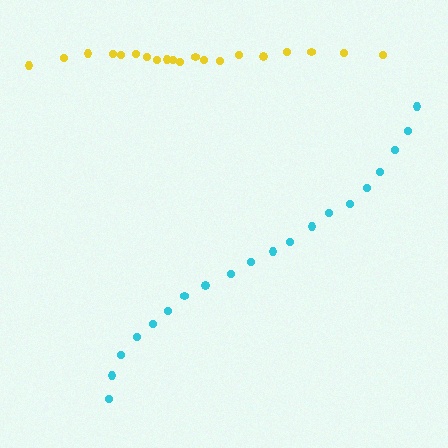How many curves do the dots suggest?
There are 2 distinct paths.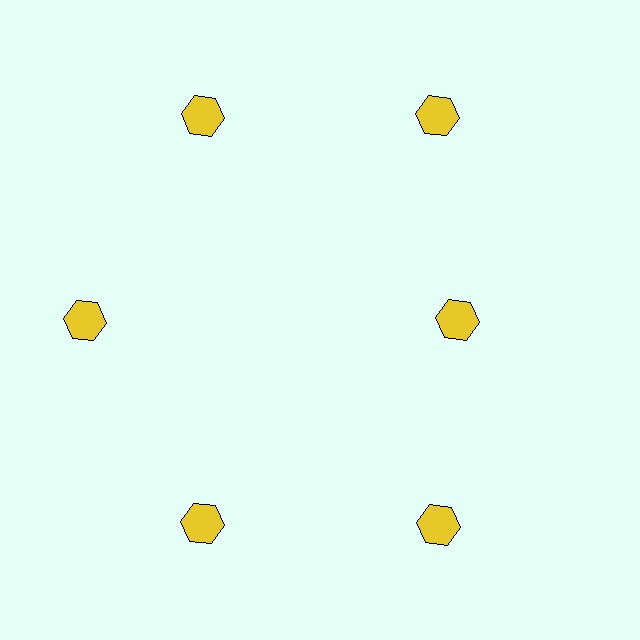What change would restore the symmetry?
The symmetry would be restored by moving it outward, back onto the ring so that all 6 hexagons sit at equal angles and equal distance from the center.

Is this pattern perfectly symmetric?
No. The 6 yellow hexagons are arranged in a ring, but one element near the 3 o'clock position is pulled inward toward the center, breaking the 6-fold rotational symmetry.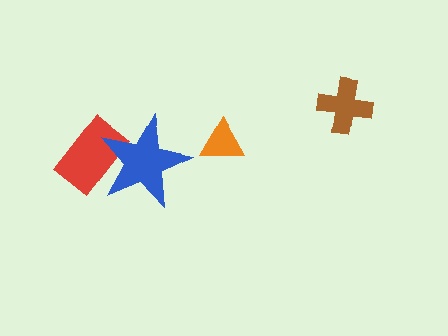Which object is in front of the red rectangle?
The blue star is in front of the red rectangle.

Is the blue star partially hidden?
No, no other shape covers it.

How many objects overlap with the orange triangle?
0 objects overlap with the orange triangle.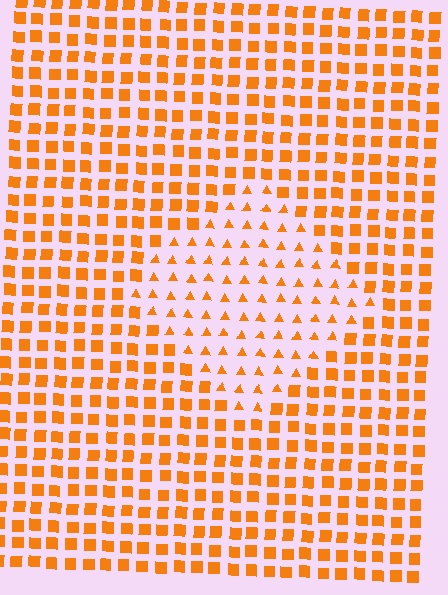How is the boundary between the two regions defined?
The boundary is defined by a change in element shape: triangles inside vs. squares outside. All elements share the same color and spacing.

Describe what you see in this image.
The image is filled with small orange elements arranged in a uniform grid. A diamond-shaped region contains triangles, while the surrounding area contains squares. The boundary is defined purely by the change in element shape.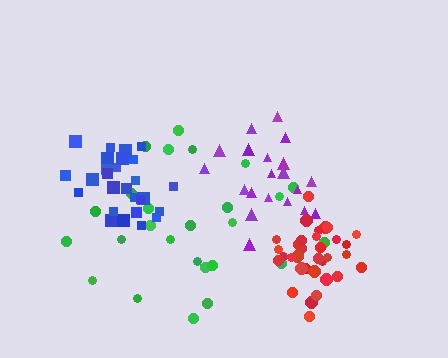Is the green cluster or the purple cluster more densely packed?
Purple.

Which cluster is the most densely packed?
Red.